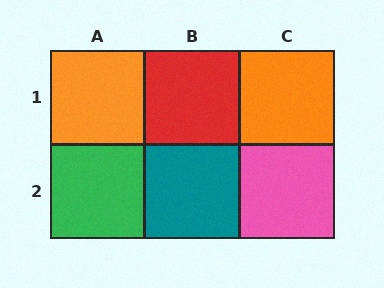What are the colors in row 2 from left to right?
Green, teal, pink.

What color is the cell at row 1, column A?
Orange.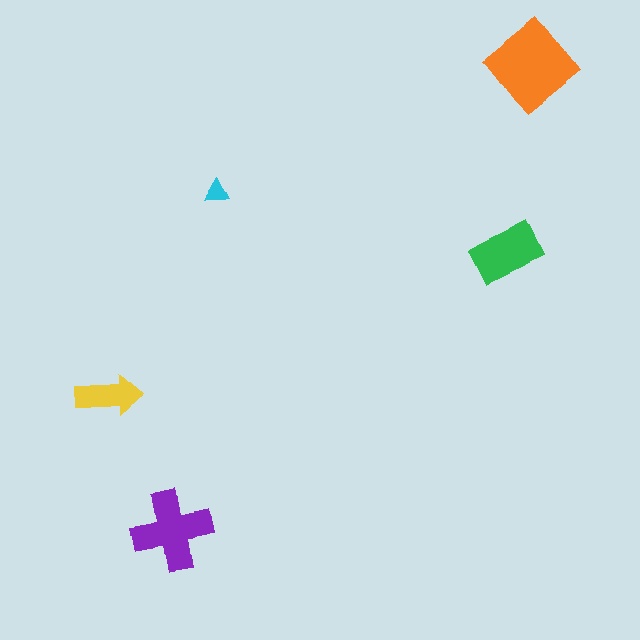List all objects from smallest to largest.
The cyan triangle, the yellow arrow, the green rectangle, the purple cross, the orange diamond.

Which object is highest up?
The orange diamond is topmost.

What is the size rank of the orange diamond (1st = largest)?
1st.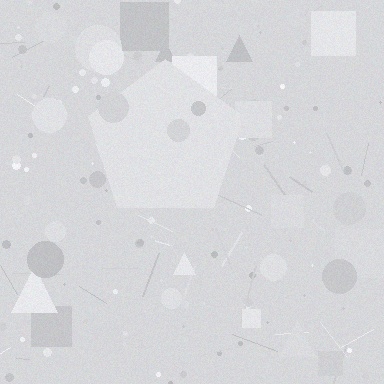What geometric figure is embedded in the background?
A pentagon is embedded in the background.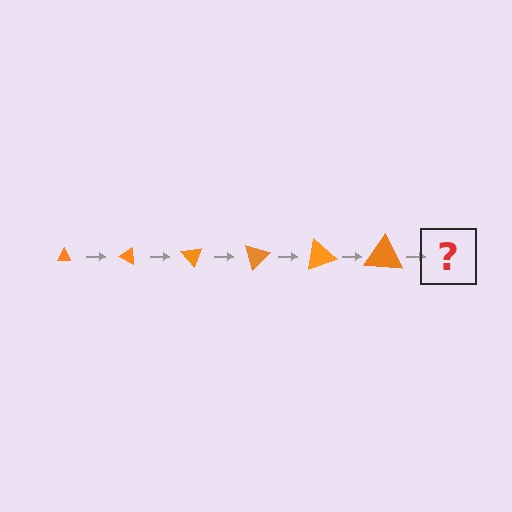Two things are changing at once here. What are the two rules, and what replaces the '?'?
The two rules are that the triangle grows larger each step and it rotates 25 degrees each step. The '?' should be a triangle, larger than the previous one and rotated 150 degrees from the start.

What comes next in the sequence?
The next element should be a triangle, larger than the previous one and rotated 150 degrees from the start.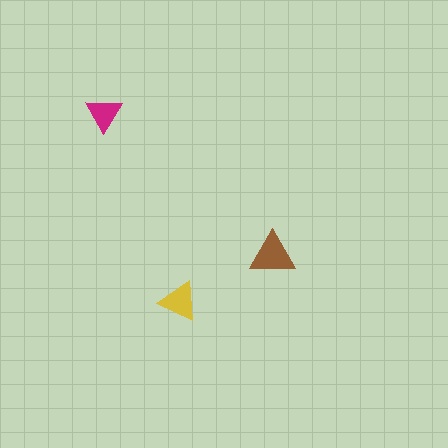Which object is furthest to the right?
The brown triangle is rightmost.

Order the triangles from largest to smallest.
the brown one, the yellow one, the magenta one.